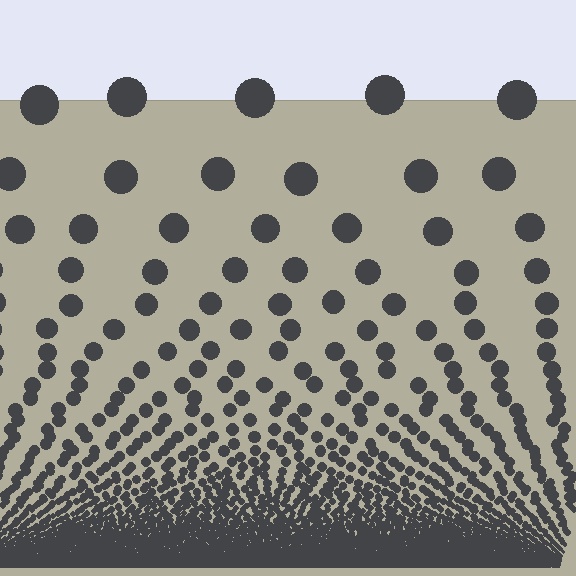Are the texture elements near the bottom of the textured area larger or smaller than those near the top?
Smaller. The gradient is inverted — elements near the bottom are smaller and denser.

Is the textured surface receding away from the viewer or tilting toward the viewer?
The surface appears to tilt toward the viewer. Texture elements get larger and sparser toward the top.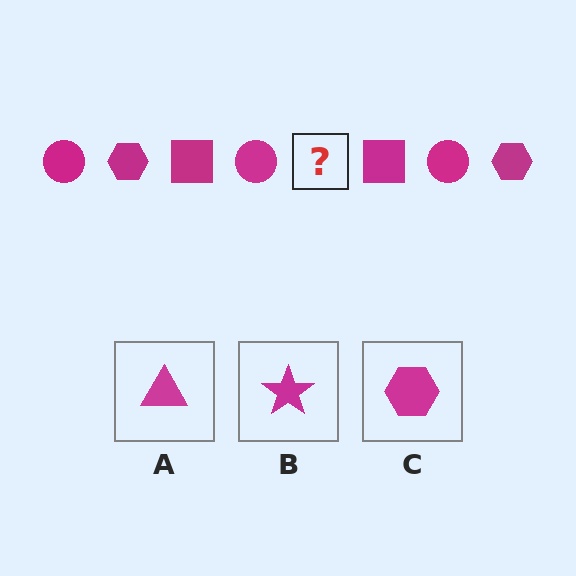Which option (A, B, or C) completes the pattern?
C.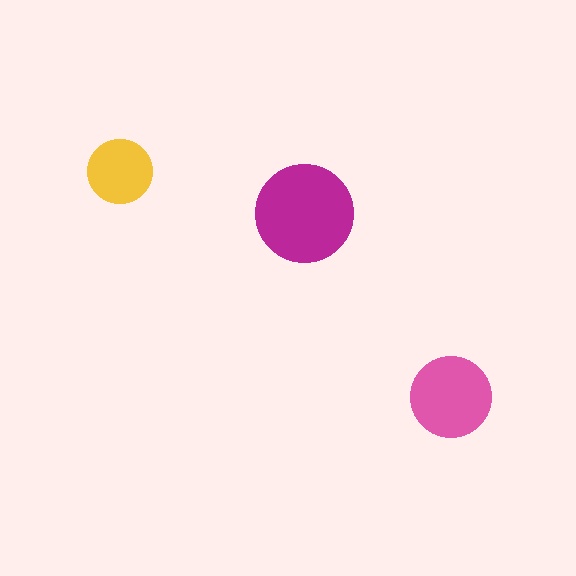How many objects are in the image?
There are 3 objects in the image.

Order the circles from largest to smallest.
the magenta one, the pink one, the yellow one.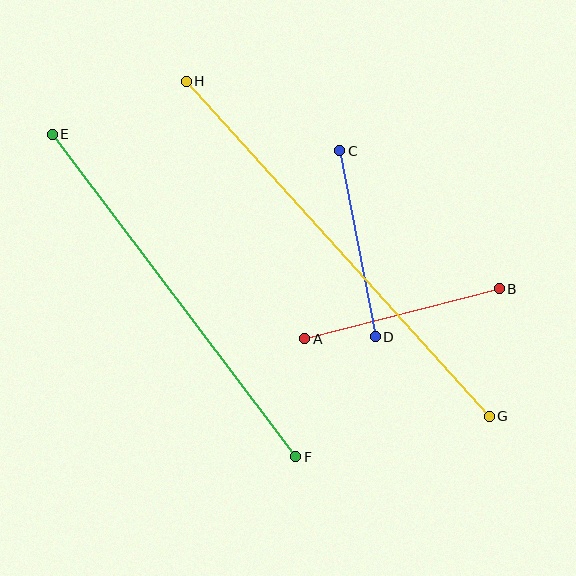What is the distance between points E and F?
The distance is approximately 404 pixels.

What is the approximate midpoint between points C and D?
The midpoint is at approximately (358, 244) pixels.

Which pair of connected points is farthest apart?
Points G and H are farthest apart.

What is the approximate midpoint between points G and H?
The midpoint is at approximately (338, 249) pixels.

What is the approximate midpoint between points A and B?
The midpoint is at approximately (402, 314) pixels.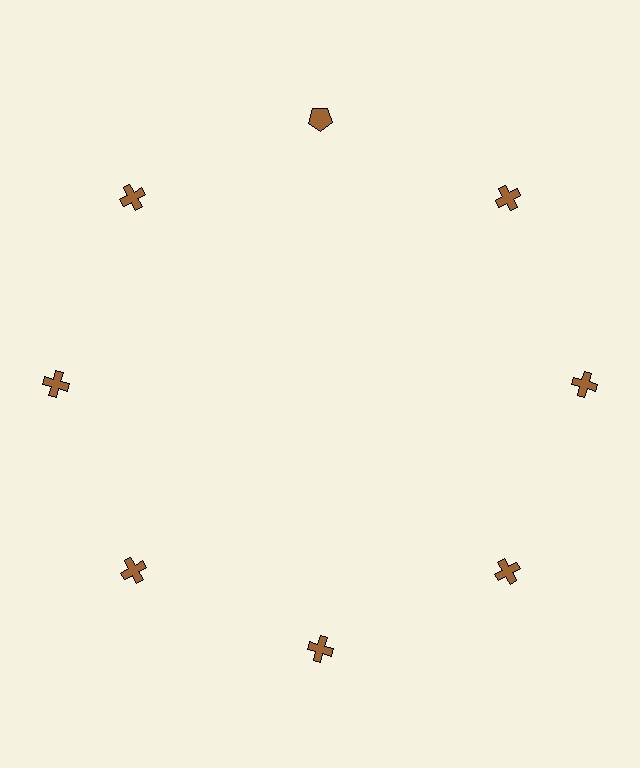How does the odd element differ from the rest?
It has a different shape: pentagon instead of cross.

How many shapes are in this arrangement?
There are 8 shapes arranged in a ring pattern.